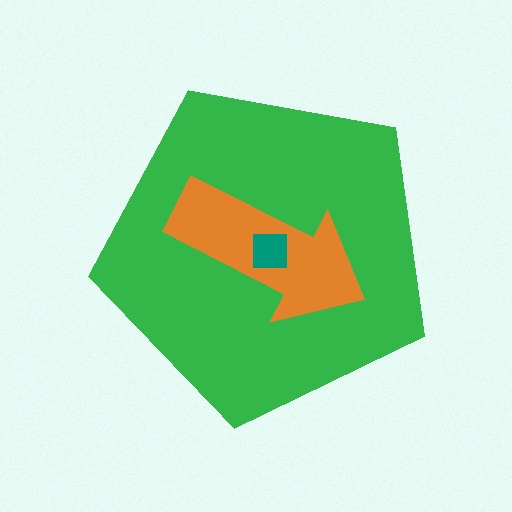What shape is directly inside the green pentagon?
The orange arrow.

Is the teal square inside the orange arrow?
Yes.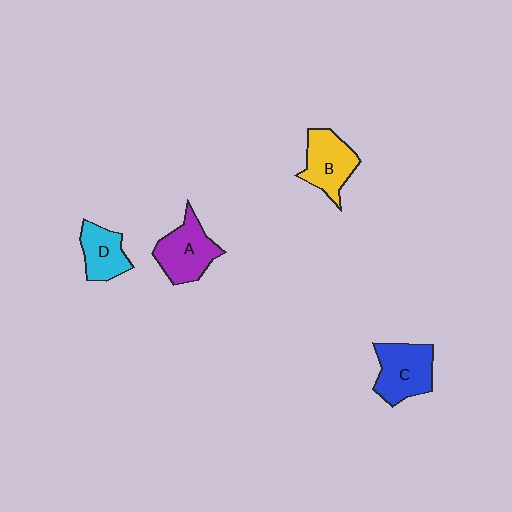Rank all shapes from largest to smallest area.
From largest to smallest: C (blue), A (purple), B (yellow), D (cyan).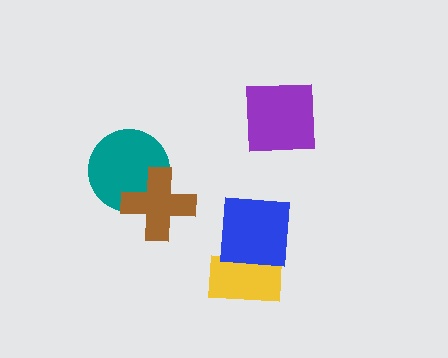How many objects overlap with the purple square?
0 objects overlap with the purple square.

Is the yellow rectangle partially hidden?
Yes, it is partially covered by another shape.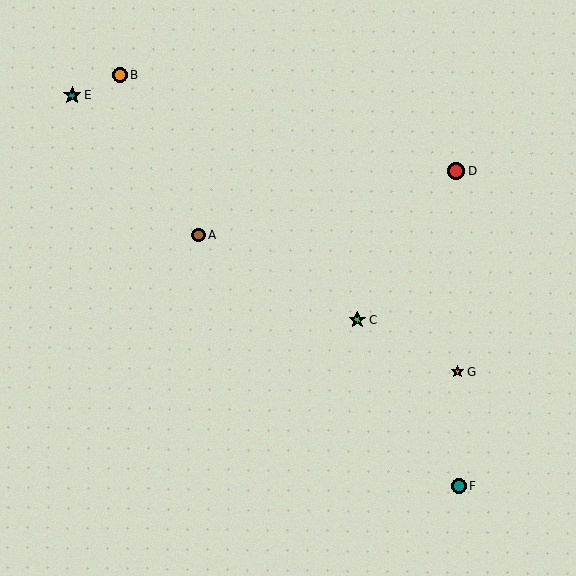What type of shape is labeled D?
Shape D is a red circle.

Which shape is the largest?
The teal star (labeled E) is the largest.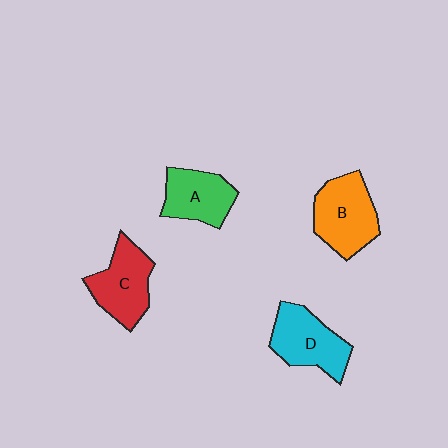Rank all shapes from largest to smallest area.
From largest to smallest: B (orange), D (cyan), C (red), A (green).